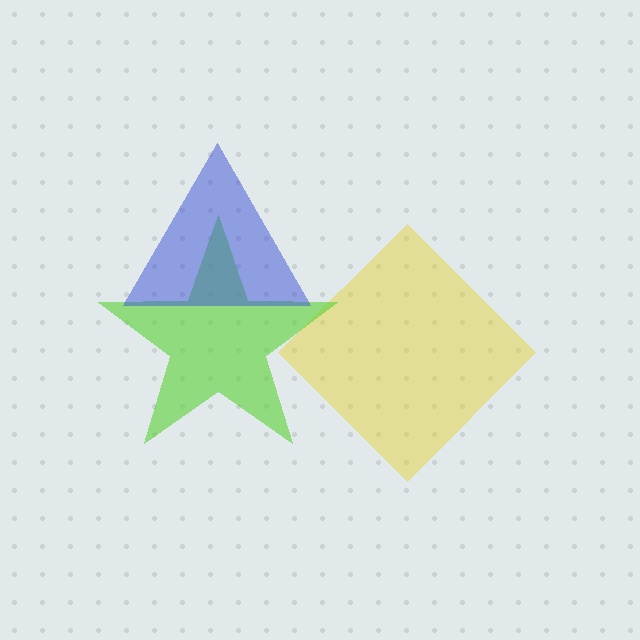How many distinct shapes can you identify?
There are 3 distinct shapes: a yellow diamond, a lime star, a blue triangle.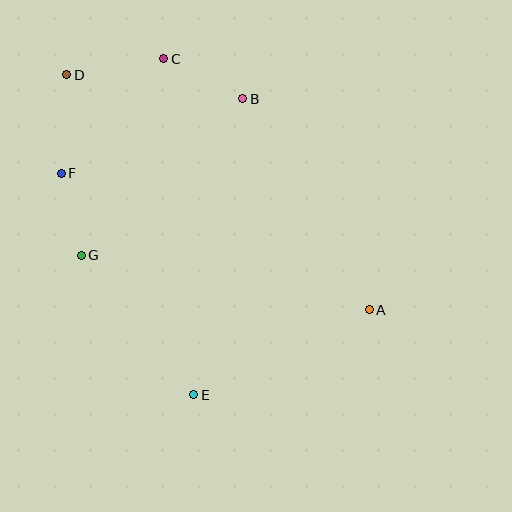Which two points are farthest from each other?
Points A and D are farthest from each other.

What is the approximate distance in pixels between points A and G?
The distance between A and G is approximately 293 pixels.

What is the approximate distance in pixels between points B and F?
The distance between B and F is approximately 196 pixels.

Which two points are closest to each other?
Points F and G are closest to each other.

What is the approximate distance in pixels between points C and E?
The distance between C and E is approximately 337 pixels.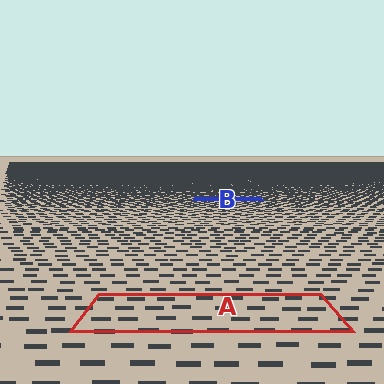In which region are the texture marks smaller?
The texture marks are smaller in region B, because it is farther away.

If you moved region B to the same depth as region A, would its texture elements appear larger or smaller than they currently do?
They would appear larger. At a closer depth, the same texture elements are projected at a bigger on-screen size.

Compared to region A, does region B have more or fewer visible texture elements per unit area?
Region B has more texture elements per unit area — they are packed more densely because it is farther away.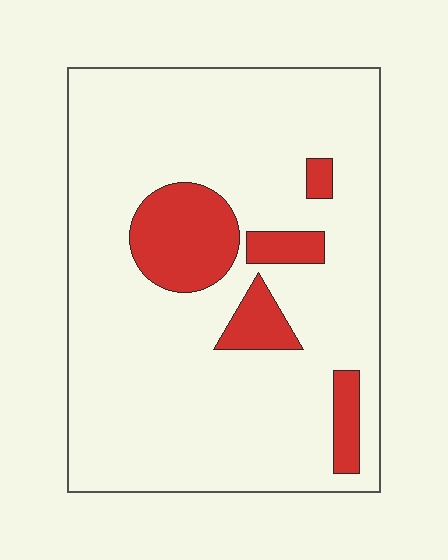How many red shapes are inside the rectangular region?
5.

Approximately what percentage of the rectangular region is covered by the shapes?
Approximately 15%.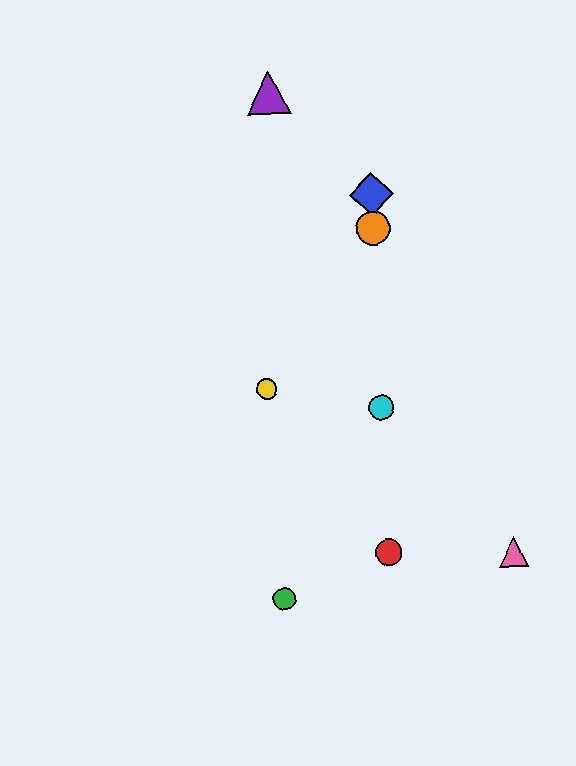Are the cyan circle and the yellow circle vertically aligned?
No, the cyan circle is at x≈382 and the yellow circle is at x≈266.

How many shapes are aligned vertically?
4 shapes (the red circle, the blue diamond, the orange circle, the cyan circle) are aligned vertically.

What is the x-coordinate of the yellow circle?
The yellow circle is at x≈266.